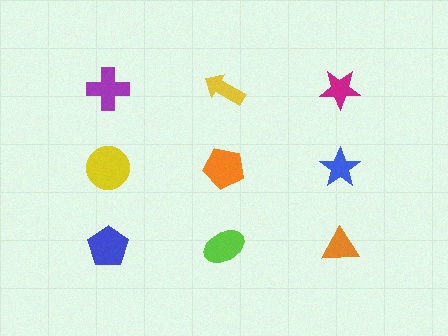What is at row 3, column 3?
An orange triangle.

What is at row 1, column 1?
A purple cross.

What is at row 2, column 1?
A yellow circle.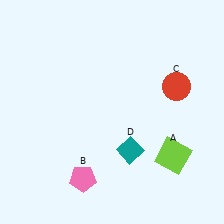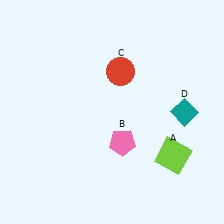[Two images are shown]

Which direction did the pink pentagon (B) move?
The pink pentagon (B) moved right.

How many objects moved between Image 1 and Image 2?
3 objects moved between the two images.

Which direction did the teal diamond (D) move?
The teal diamond (D) moved right.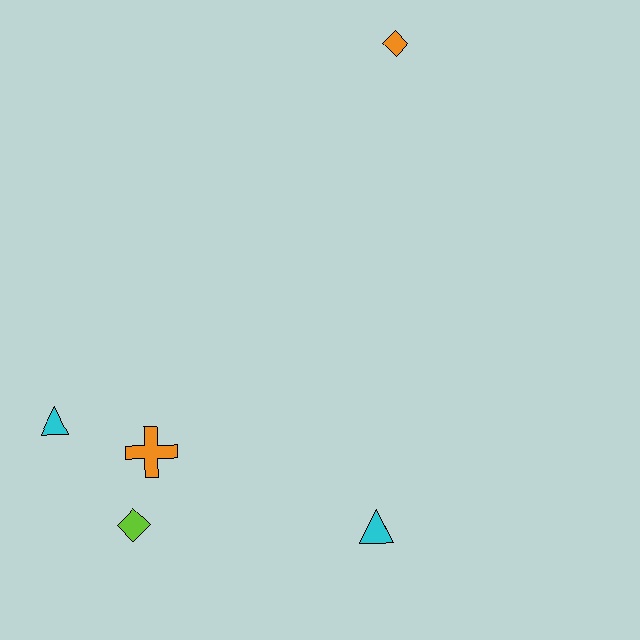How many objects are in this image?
There are 5 objects.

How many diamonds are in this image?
There are 2 diamonds.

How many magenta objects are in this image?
There are no magenta objects.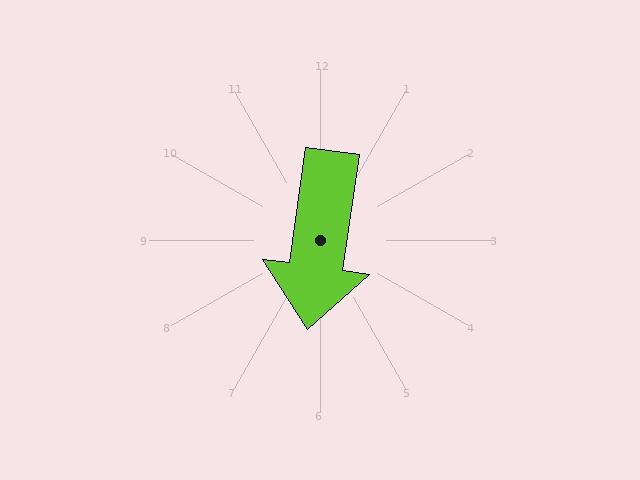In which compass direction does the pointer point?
South.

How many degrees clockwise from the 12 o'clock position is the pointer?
Approximately 188 degrees.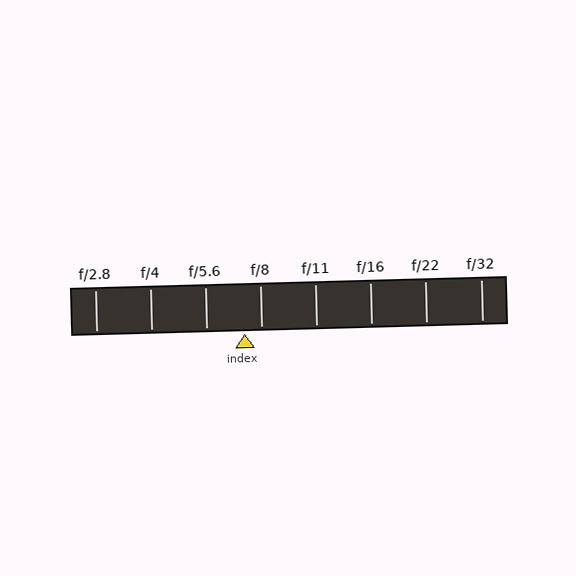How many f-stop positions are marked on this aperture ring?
There are 8 f-stop positions marked.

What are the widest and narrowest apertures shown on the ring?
The widest aperture shown is f/2.8 and the narrowest is f/32.